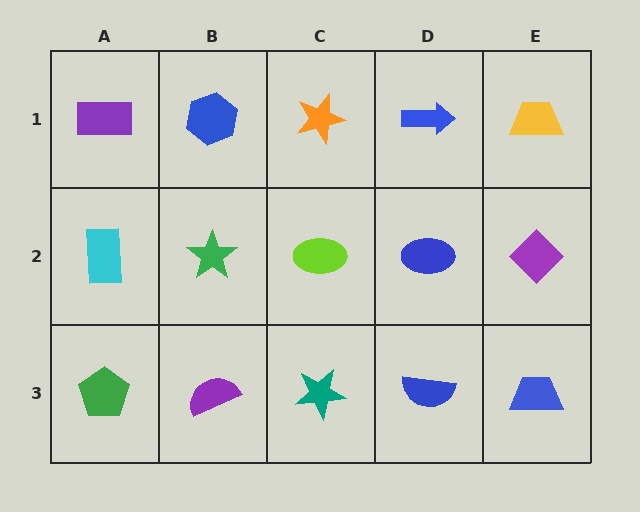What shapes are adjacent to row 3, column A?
A cyan rectangle (row 2, column A), a purple semicircle (row 3, column B).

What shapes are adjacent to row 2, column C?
An orange star (row 1, column C), a teal star (row 3, column C), a green star (row 2, column B), a blue ellipse (row 2, column D).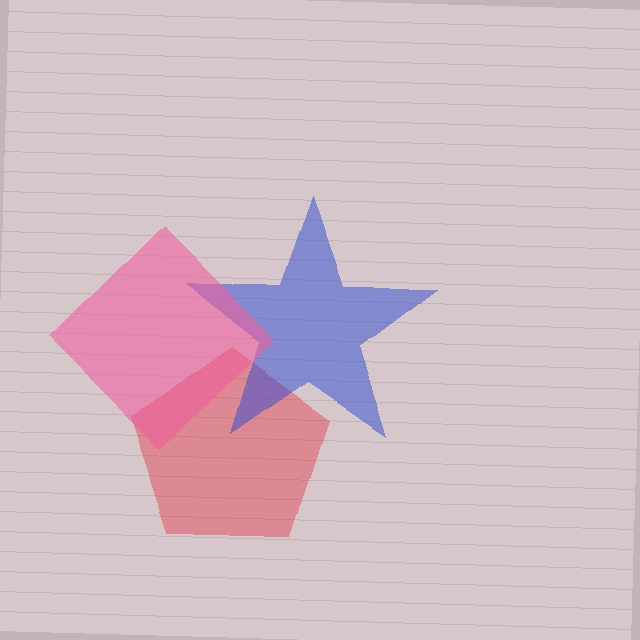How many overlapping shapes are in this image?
There are 3 overlapping shapes in the image.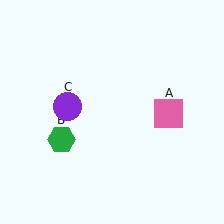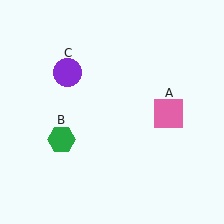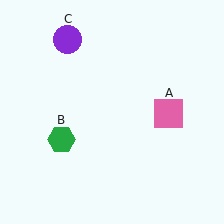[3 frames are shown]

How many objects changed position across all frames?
1 object changed position: purple circle (object C).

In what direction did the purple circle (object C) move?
The purple circle (object C) moved up.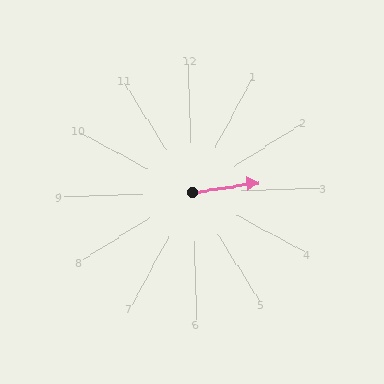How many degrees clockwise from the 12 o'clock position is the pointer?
Approximately 83 degrees.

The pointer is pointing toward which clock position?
Roughly 3 o'clock.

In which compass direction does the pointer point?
East.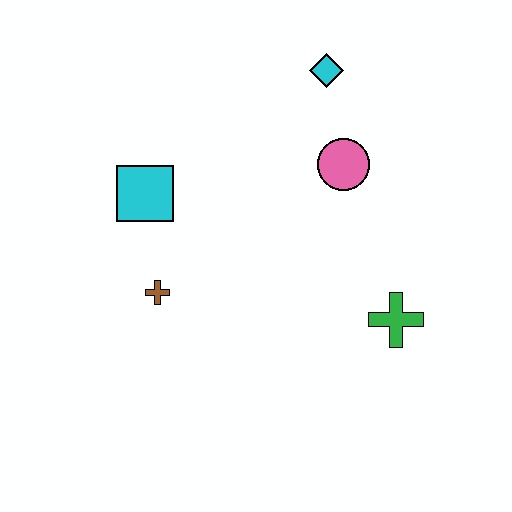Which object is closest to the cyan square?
The brown cross is closest to the cyan square.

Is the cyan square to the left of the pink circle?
Yes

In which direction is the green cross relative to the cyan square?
The green cross is to the right of the cyan square.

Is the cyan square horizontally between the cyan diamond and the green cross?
No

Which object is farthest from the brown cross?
The cyan diamond is farthest from the brown cross.